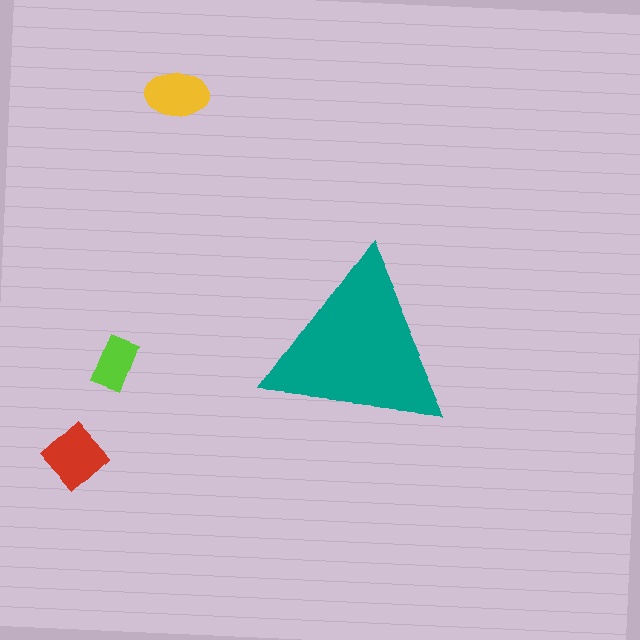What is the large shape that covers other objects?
A teal triangle.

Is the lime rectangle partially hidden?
No, the lime rectangle is fully visible.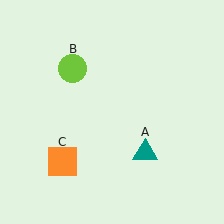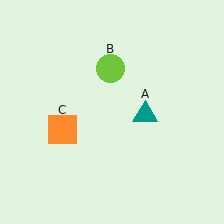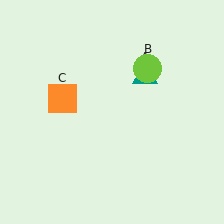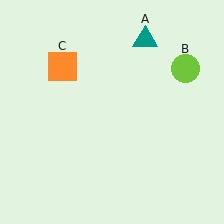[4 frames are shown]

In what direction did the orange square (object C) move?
The orange square (object C) moved up.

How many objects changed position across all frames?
3 objects changed position: teal triangle (object A), lime circle (object B), orange square (object C).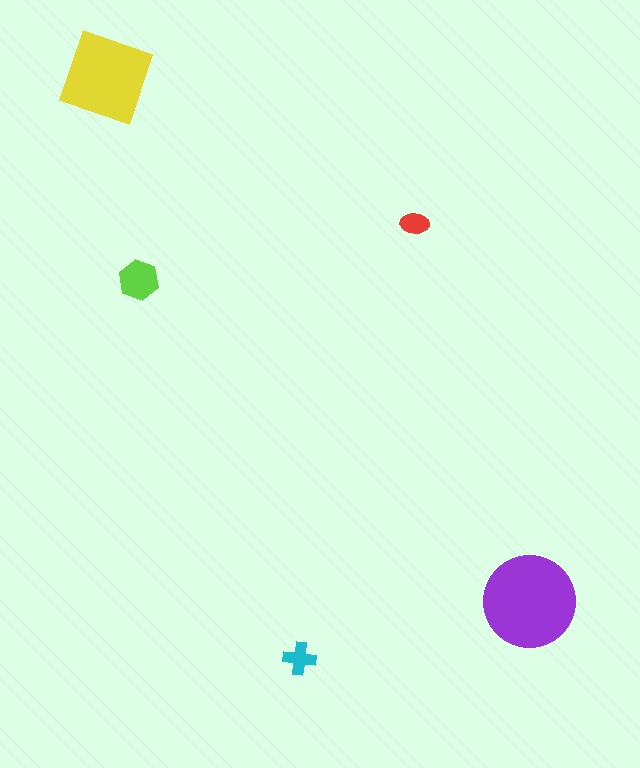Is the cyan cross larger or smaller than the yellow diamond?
Smaller.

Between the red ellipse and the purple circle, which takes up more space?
The purple circle.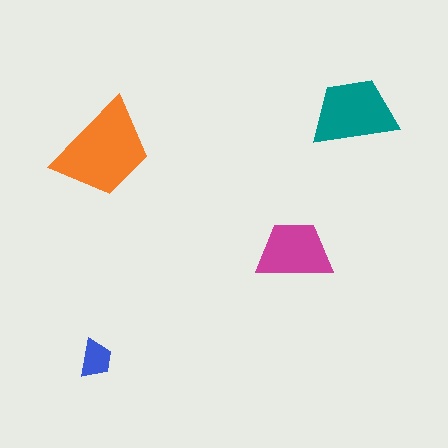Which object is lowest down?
The blue trapezoid is bottommost.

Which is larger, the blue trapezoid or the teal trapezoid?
The teal one.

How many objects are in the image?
There are 4 objects in the image.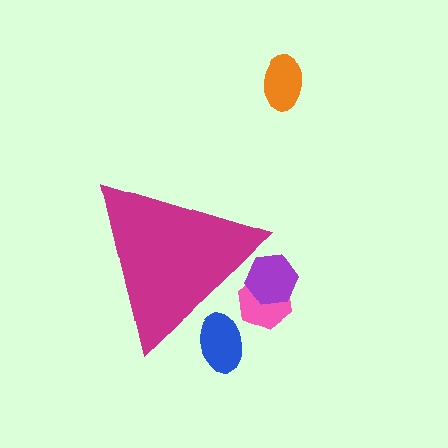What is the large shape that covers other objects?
A magenta triangle.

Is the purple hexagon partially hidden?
Yes, the purple hexagon is partially hidden behind the magenta triangle.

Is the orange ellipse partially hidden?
No, the orange ellipse is fully visible.